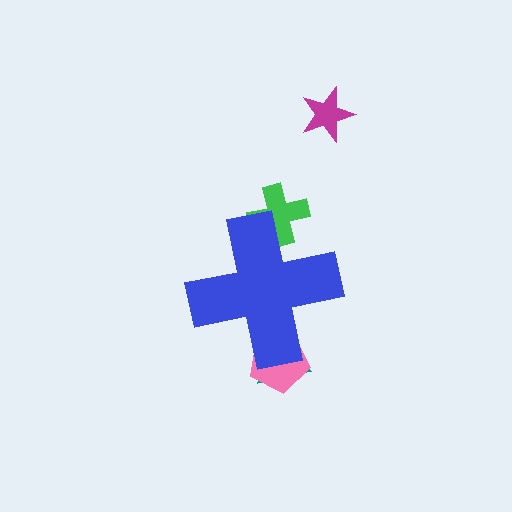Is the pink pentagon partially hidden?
Yes, the pink pentagon is partially hidden behind the blue cross.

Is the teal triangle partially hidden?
Yes, the teal triangle is partially hidden behind the blue cross.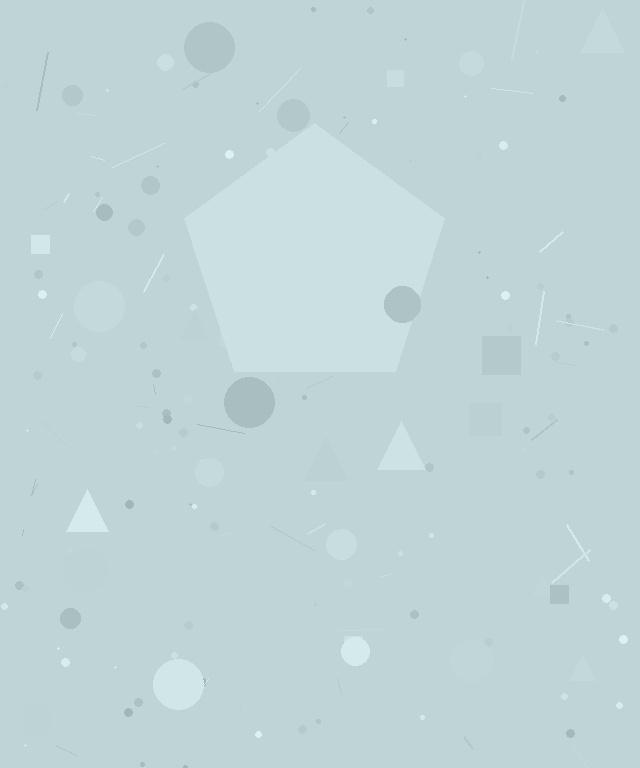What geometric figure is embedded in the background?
A pentagon is embedded in the background.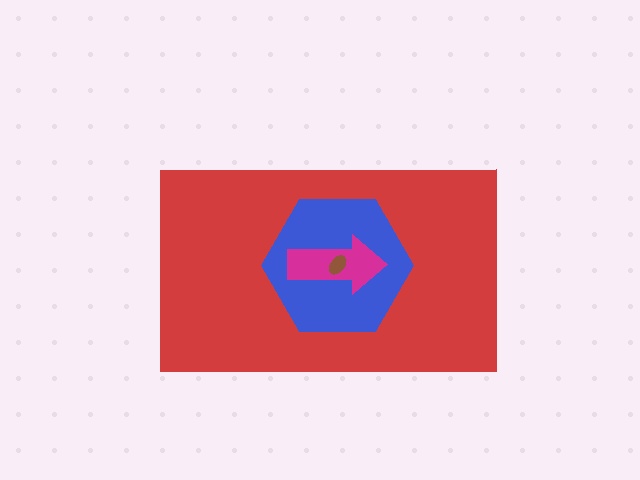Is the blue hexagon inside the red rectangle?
Yes.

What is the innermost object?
The brown ellipse.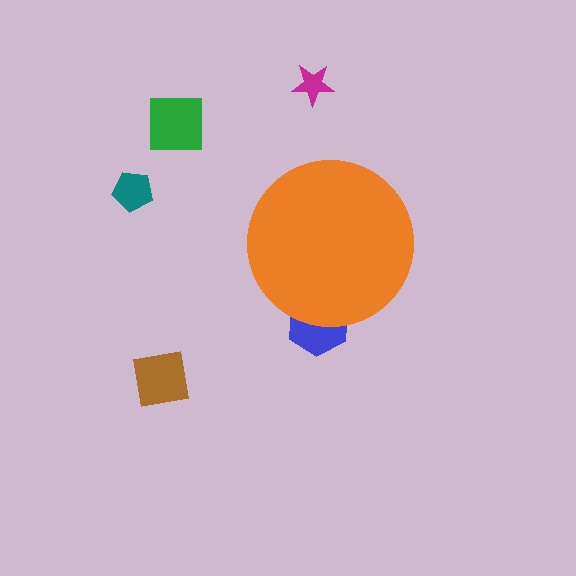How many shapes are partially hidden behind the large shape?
1 shape is partially hidden.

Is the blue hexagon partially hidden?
Yes, the blue hexagon is partially hidden behind the orange circle.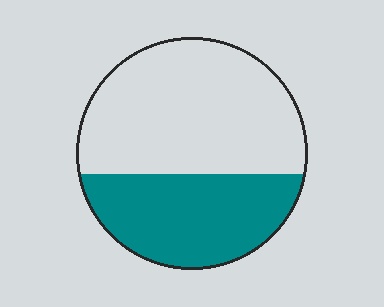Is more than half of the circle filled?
No.